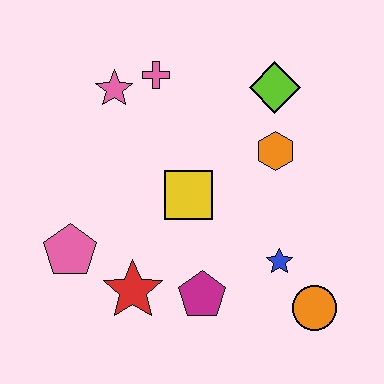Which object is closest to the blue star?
The orange circle is closest to the blue star.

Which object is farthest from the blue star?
The pink star is farthest from the blue star.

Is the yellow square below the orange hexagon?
Yes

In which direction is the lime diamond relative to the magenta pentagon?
The lime diamond is above the magenta pentagon.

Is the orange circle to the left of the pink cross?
No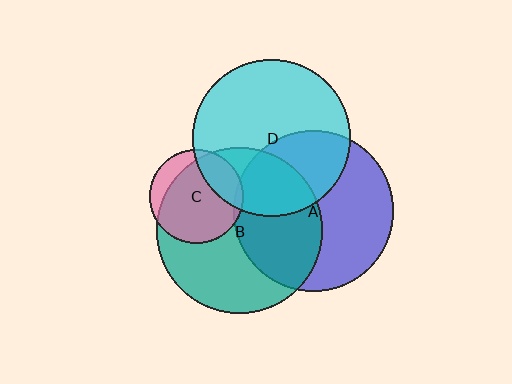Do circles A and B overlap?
Yes.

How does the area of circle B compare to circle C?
Approximately 3.1 times.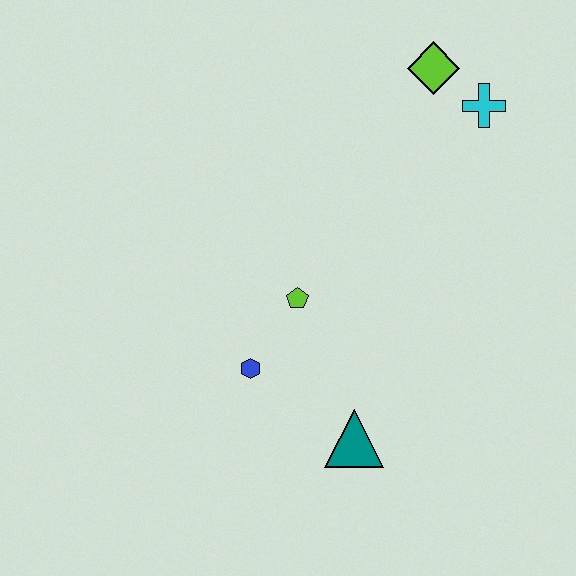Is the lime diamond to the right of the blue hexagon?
Yes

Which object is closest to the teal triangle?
The blue hexagon is closest to the teal triangle.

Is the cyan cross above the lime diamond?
No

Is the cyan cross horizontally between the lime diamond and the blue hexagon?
No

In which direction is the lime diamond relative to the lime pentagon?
The lime diamond is above the lime pentagon.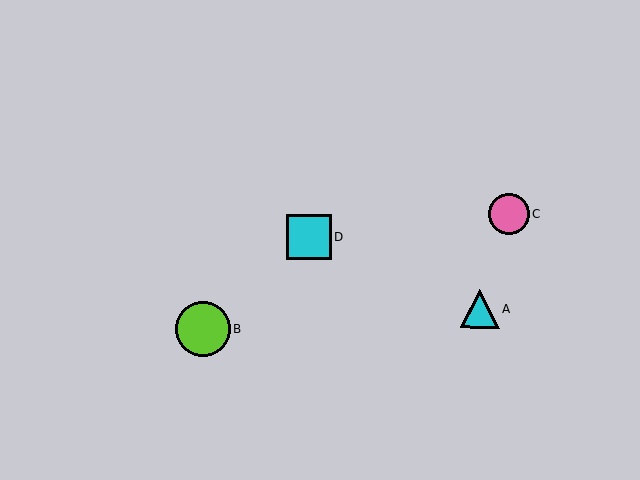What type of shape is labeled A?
Shape A is a cyan triangle.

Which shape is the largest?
The lime circle (labeled B) is the largest.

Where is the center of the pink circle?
The center of the pink circle is at (509, 214).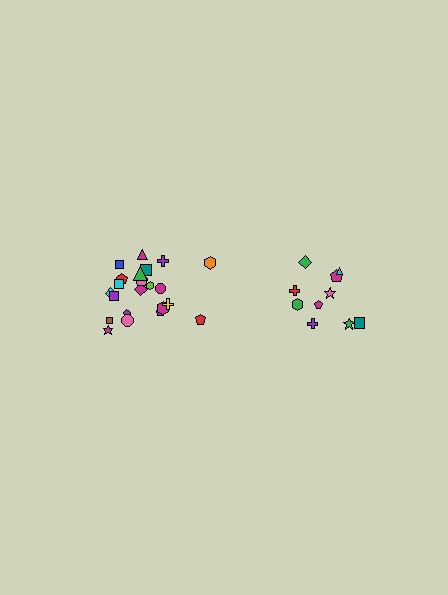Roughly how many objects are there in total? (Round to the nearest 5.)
Roughly 30 objects in total.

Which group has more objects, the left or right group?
The left group.